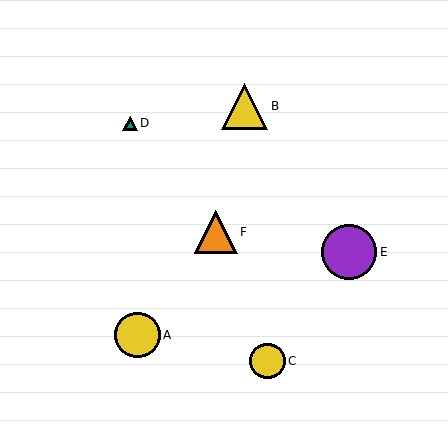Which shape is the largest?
The purple circle (labeled E) is the largest.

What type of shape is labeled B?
Shape B is a yellow triangle.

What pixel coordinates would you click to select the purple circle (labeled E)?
Click at (349, 252) to select the purple circle E.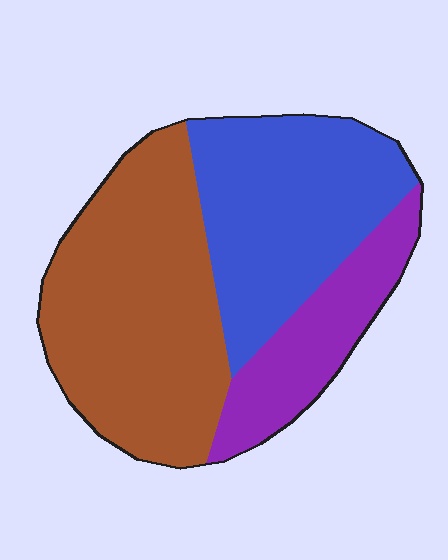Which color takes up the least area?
Purple, at roughly 20%.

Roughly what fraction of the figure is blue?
Blue takes up between a third and a half of the figure.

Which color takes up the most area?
Brown, at roughly 45%.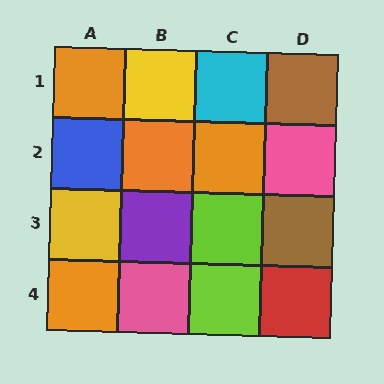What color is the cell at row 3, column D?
Brown.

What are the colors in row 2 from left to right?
Blue, orange, orange, pink.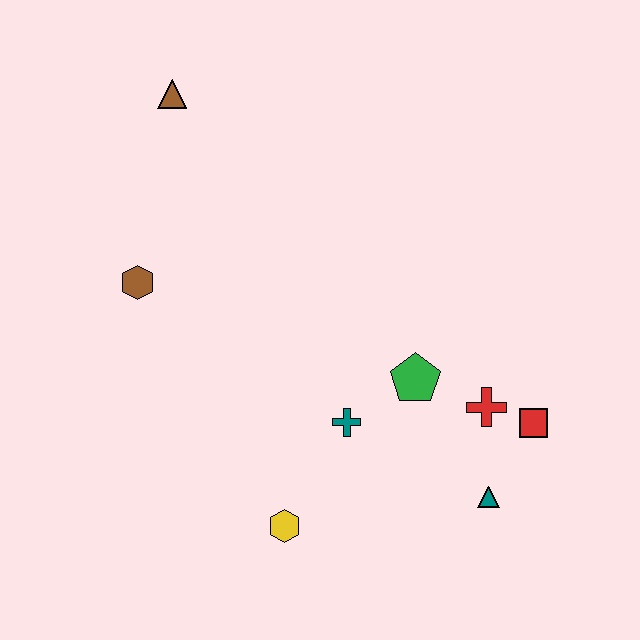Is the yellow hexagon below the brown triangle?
Yes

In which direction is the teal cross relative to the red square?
The teal cross is to the left of the red square.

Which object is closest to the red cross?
The red square is closest to the red cross.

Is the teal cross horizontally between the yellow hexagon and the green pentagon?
Yes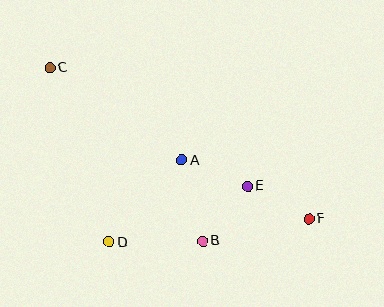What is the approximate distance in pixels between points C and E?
The distance between C and E is approximately 231 pixels.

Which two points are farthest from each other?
Points C and F are farthest from each other.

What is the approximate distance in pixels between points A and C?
The distance between A and C is approximately 161 pixels.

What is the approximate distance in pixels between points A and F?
The distance between A and F is approximately 139 pixels.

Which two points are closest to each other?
Points E and F are closest to each other.